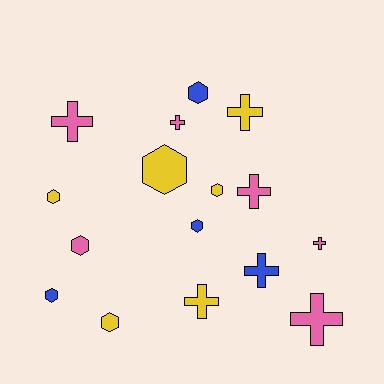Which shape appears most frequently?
Cross, with 8 objects.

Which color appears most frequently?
Yellow, with 6 objects.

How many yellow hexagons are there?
There are 4 yellow hexagons.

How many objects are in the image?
There are 16 objects.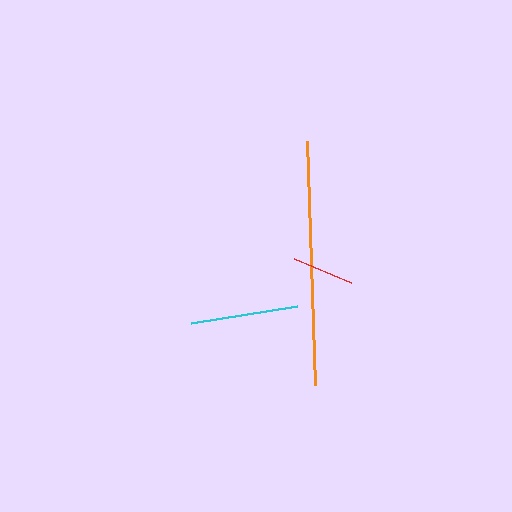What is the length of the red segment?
The red segment is approximately 62 pixels long.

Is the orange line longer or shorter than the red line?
The orange line is longer than the red line.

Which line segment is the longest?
The orange line is the longest at approximately 244 pixels.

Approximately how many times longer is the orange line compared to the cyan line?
The orange line is approximately 2.3 times the length of the cyan line.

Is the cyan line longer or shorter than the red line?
The cyan line is longer than the red line.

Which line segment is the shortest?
The red line is the shortest at approximately 62 pixels.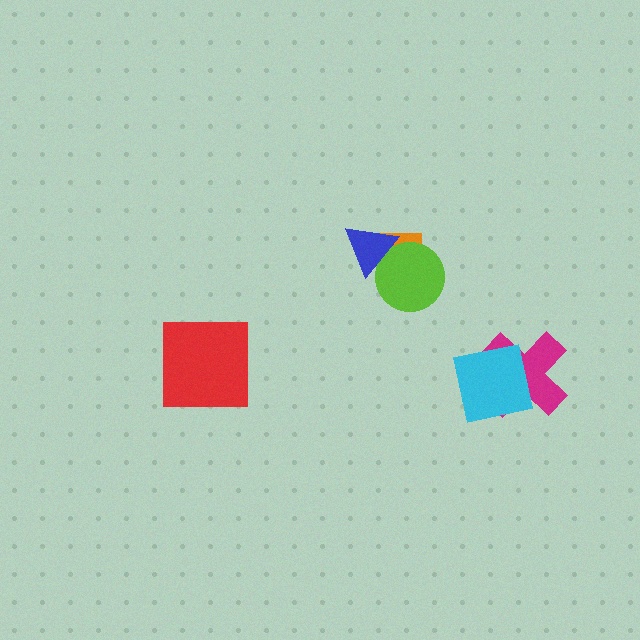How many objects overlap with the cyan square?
1 object overlaps with the cyan square.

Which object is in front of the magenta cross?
The cyan square is in front of the magenta cross.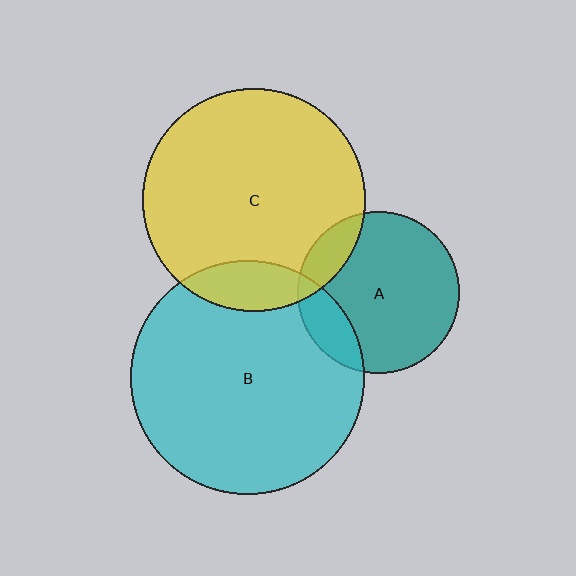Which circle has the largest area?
Circle B (cyan).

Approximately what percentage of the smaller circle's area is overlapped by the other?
Approximately 15%.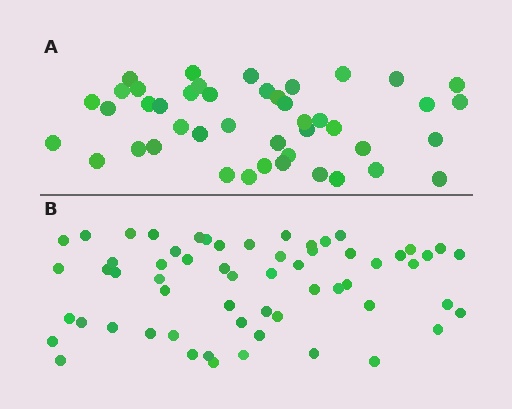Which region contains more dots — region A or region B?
Region B (the bottom region) has more dots.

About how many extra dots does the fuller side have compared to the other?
Region B has approximately 15 more dots than region A.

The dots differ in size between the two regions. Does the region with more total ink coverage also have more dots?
No. Region A has more total ink coverage because its dots are larger, but region B actually contains more individual dots. Total area can be misleading — the number of items is what matters here.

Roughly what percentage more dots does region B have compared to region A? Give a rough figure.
About 35% more.